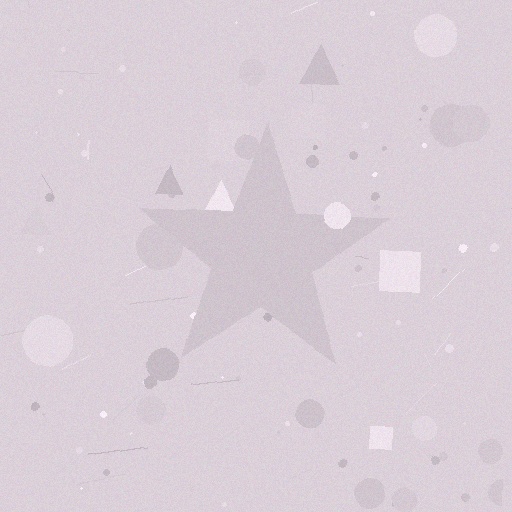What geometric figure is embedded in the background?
A star is embedded in the background.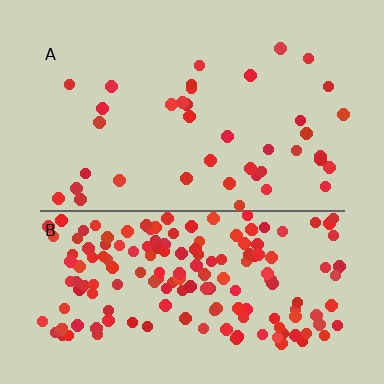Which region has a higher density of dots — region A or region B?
B (the bottom).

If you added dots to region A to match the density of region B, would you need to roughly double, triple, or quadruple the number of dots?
Approximately quadruple.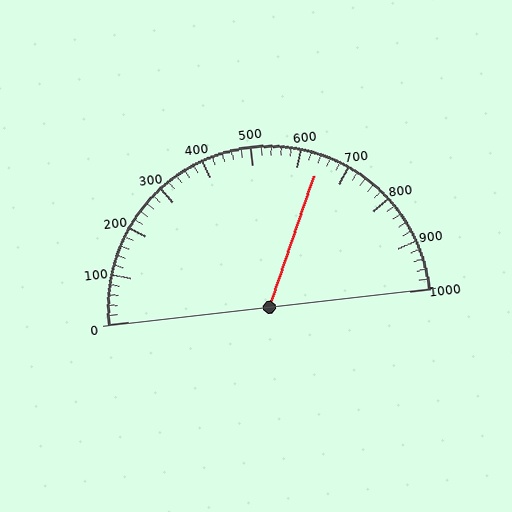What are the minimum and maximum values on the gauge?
The gauge ranges from 0 to 1000.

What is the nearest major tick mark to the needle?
The nearest major tick mark is 600.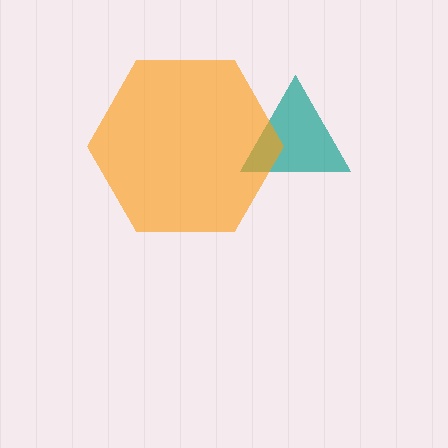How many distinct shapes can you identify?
There are 2 distinct shapes: a teal triangle, an orange hexagon.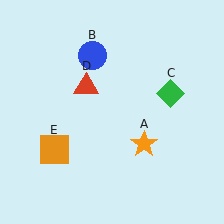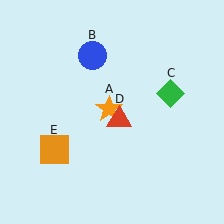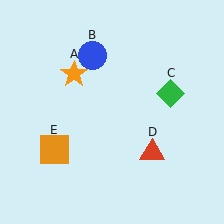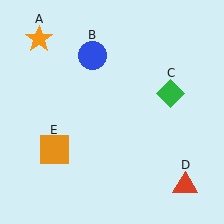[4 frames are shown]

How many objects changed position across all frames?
2 objects changed position: orange star (object A), red triangle (object D).